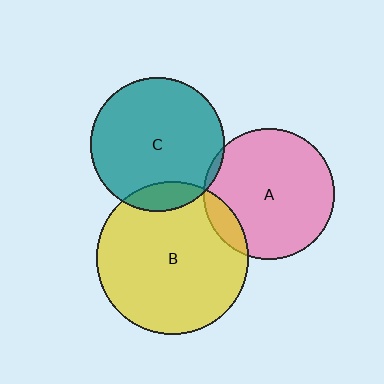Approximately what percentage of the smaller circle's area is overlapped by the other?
Approximately 10%.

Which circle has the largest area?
Circle B (yellow).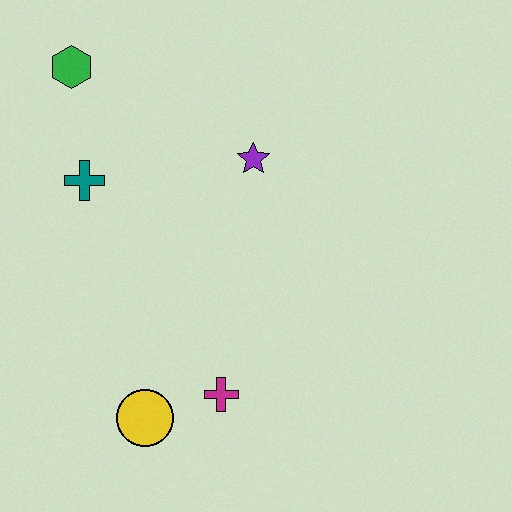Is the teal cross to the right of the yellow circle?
No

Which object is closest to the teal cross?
The green hexagon is closest to the teal cross.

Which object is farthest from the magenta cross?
The green hexagon is farthest from the magenta cross.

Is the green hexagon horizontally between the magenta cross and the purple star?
No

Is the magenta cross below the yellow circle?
No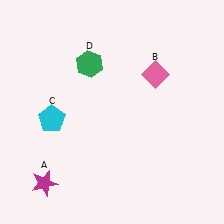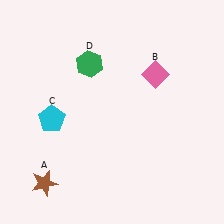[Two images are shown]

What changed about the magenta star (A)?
In Image 1, A is magenta. In Image 2, it changed to brown.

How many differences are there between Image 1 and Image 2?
There is 1 difference between the two images.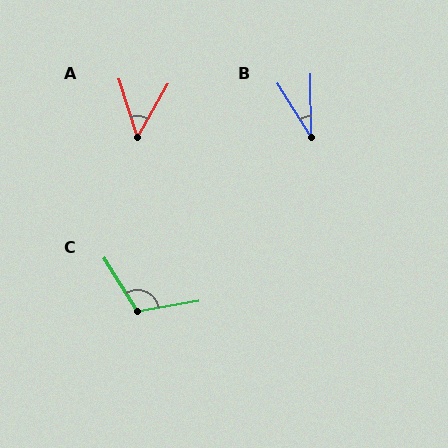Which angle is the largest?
C, at approximately 112 degrees.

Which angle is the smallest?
B, at approximately 32 degrees.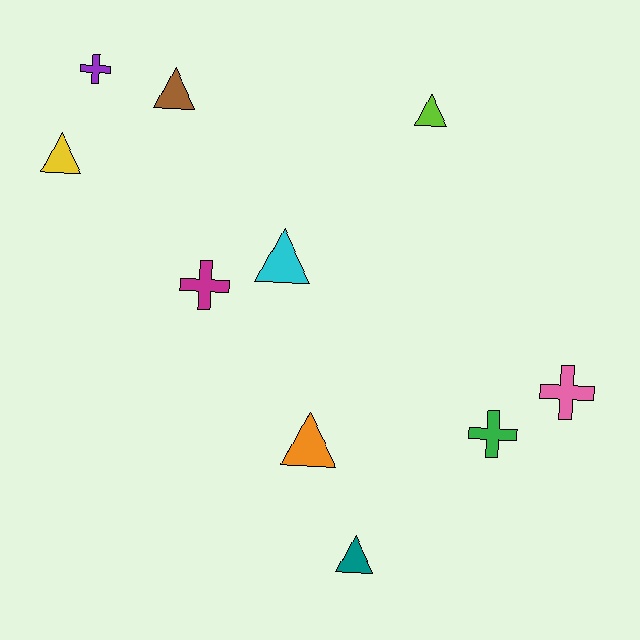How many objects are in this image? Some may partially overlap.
There are 10 objects.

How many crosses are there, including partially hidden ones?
There are 4 crosses.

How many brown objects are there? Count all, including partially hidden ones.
There is 1 brown object.